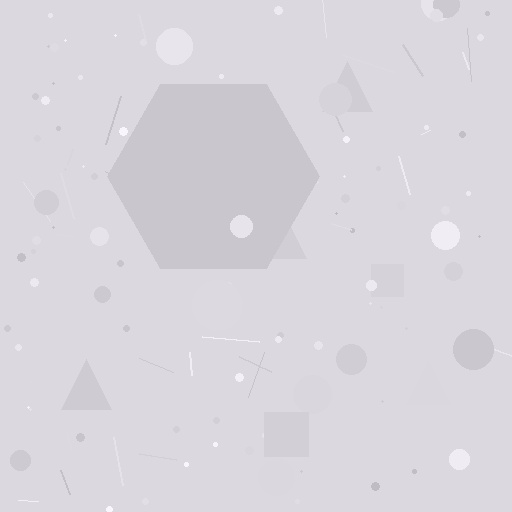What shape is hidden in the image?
A hexagon is hidden in the image.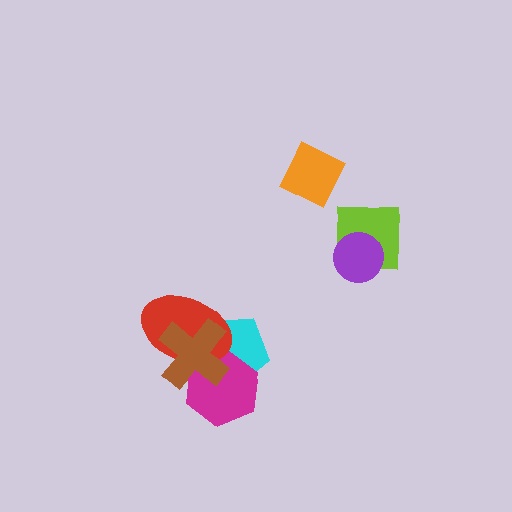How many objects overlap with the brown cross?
3 objects overlap with the brown cross.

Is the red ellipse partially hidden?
Yes, it is partially covered by another shape.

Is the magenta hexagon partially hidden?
Yes, it is partially covered by another shape.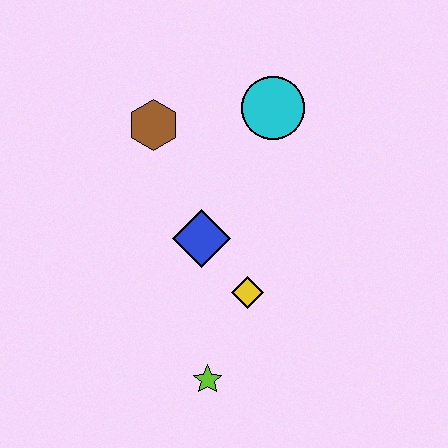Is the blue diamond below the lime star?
No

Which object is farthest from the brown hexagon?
The lime star is farthest from the brown hexagon.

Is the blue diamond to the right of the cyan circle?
No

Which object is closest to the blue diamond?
The yellow diamond is closest to the blue diamond.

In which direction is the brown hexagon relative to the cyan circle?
The brown hexagon is to the left of the cyan circle.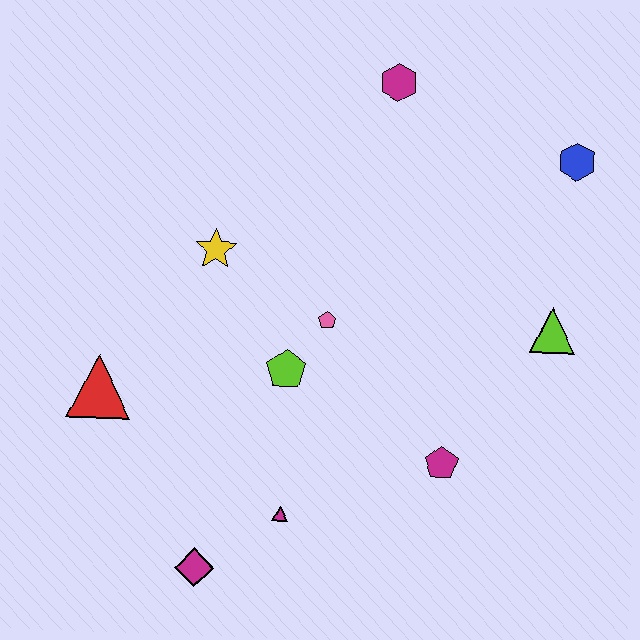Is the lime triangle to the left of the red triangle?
No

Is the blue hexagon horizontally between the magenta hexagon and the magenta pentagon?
No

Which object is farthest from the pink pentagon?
The blue hexagon is farthest from the pink pentagon.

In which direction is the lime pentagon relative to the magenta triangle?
The lime pentagon is above the magenta triangle.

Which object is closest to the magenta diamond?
The magenta triangle is closest to the magenta diamond.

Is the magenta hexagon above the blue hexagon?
Yes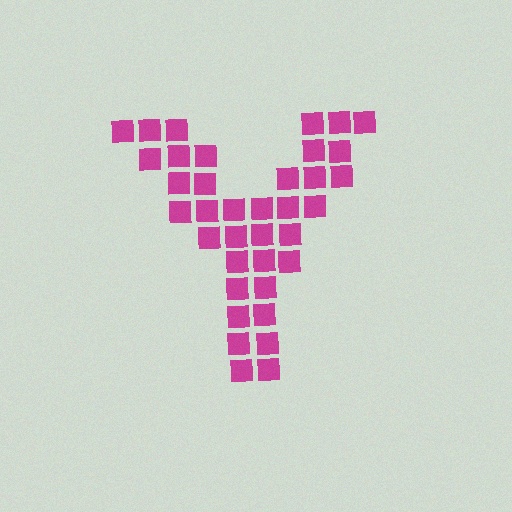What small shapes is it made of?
It is made of small squares.